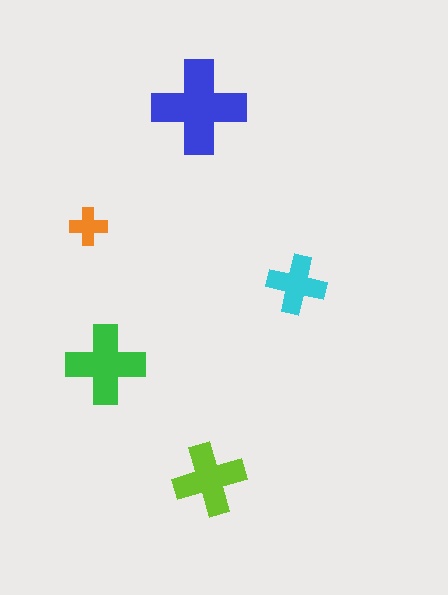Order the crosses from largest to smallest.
the blue one, the green one, the lime one, the cyan one, the orange one.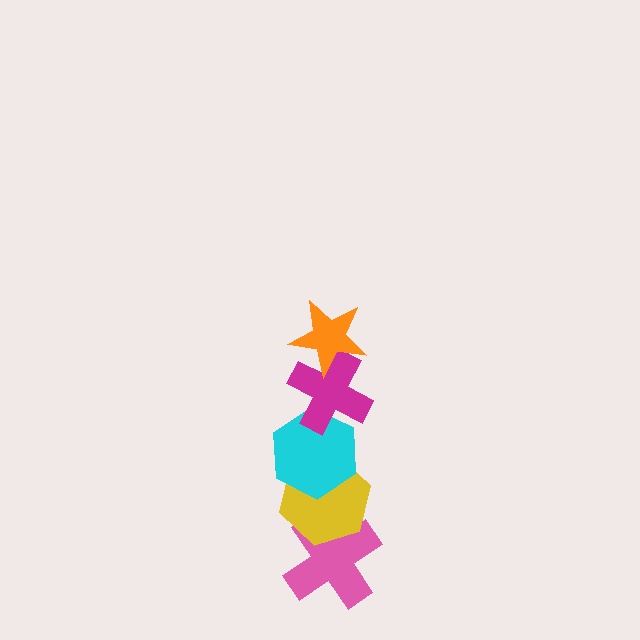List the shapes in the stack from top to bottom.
From top to bottom: the orange star, the magenta cross, the cyan hexagon, the yellow hexagon, the pink cross.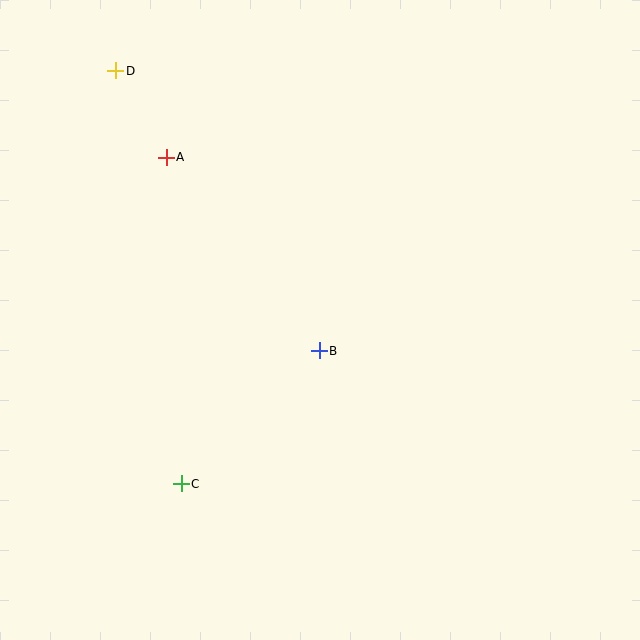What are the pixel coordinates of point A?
Point A is at (166, 157).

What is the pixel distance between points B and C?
The distance between B and C is 192 pixels.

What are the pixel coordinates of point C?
Point C is at (181, 484).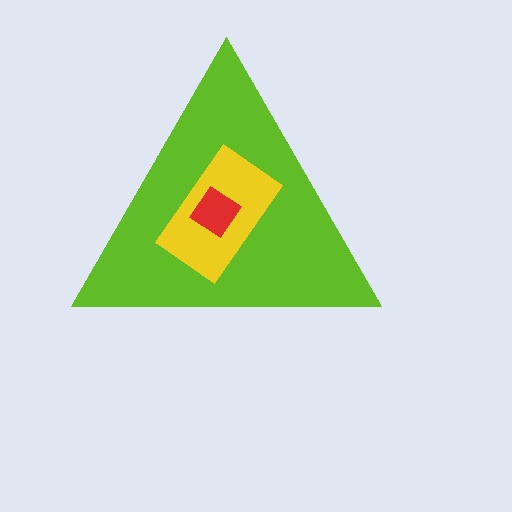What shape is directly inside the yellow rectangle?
The red diamond.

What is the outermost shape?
The lime triangle.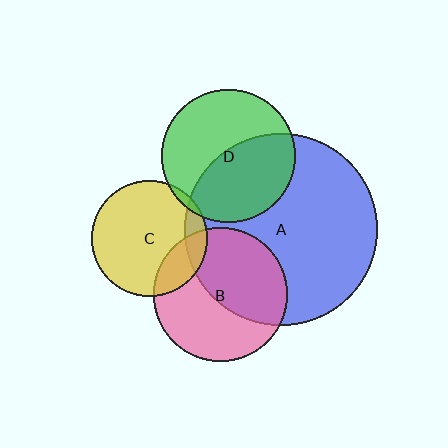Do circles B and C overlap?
Yes.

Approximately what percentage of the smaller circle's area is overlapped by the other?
Approximately 20%.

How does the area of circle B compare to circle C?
Approximately 1.3 times.